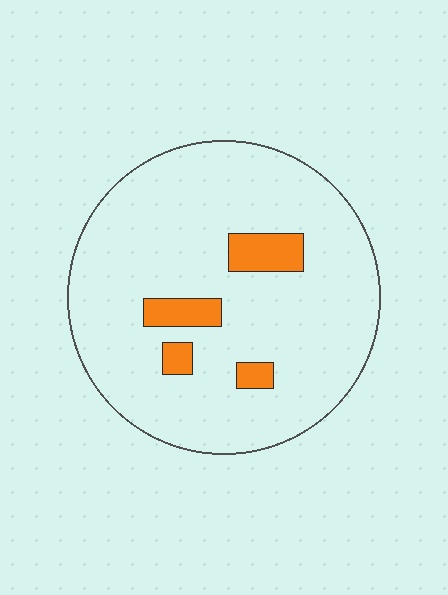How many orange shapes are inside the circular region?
4.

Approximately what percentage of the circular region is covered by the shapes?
Approximately 10%.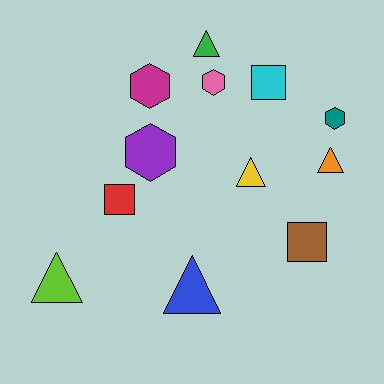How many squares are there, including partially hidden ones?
There are 3 squares.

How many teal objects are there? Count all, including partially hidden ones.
There is 1 teal object.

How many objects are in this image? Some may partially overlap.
There are 12 objects.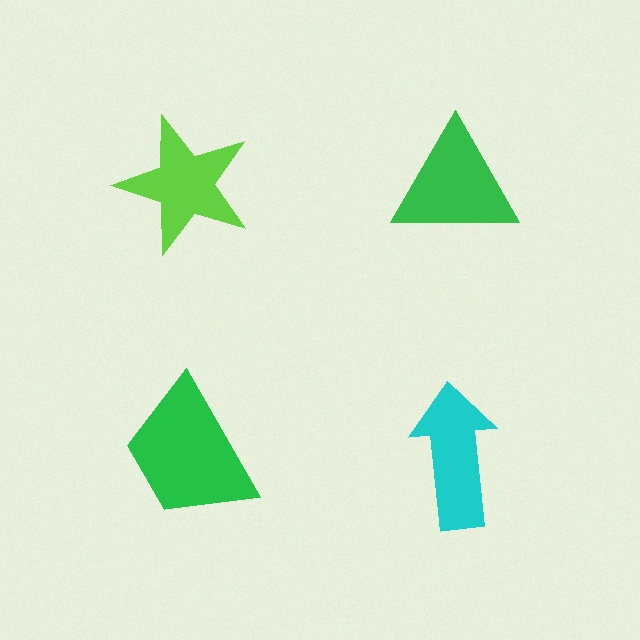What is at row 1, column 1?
A lime star.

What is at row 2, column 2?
A cyan arrow.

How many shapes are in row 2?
2 shapes.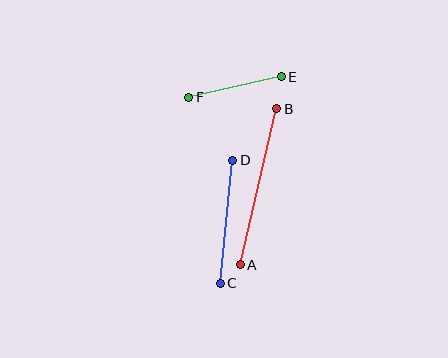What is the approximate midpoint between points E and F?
The midpoint is at approximately (235, 87) pixels.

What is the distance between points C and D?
The distance is approximately 124 pixels.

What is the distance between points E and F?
The distance is approximately 95 pixels.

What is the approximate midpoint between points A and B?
The midpoint is at approximately (258, 187) pixels.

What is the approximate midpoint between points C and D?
The midpoint is at approximately (226, 222) pixels.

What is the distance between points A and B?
The distance is approximately 160 pixels.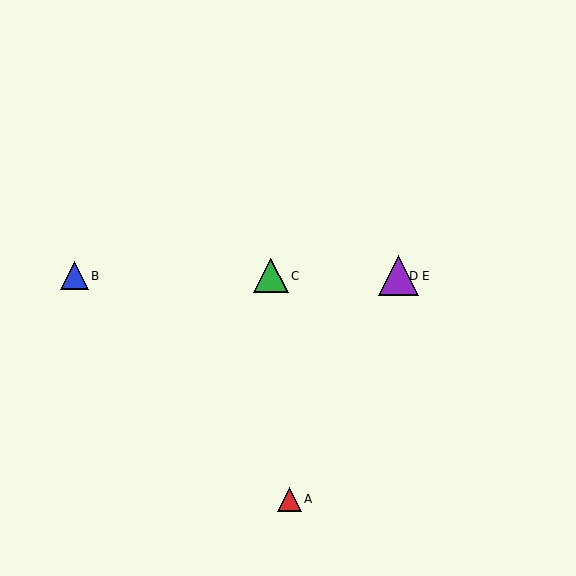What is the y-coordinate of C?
Object C is at y≈276.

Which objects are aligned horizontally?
Objects B, C, D, E are aligned horizontally.